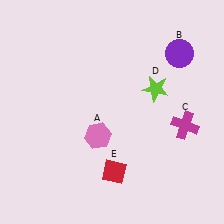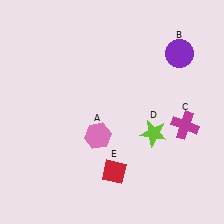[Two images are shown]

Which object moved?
The lime star (D) moved down.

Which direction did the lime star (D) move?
The lime star (D) moved down.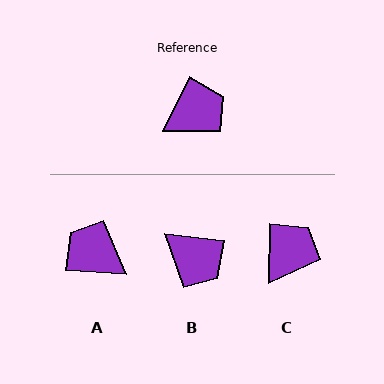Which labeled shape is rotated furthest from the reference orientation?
A, about 113 degrees away.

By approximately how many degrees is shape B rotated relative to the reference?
Approximately 71 degrees clockwise.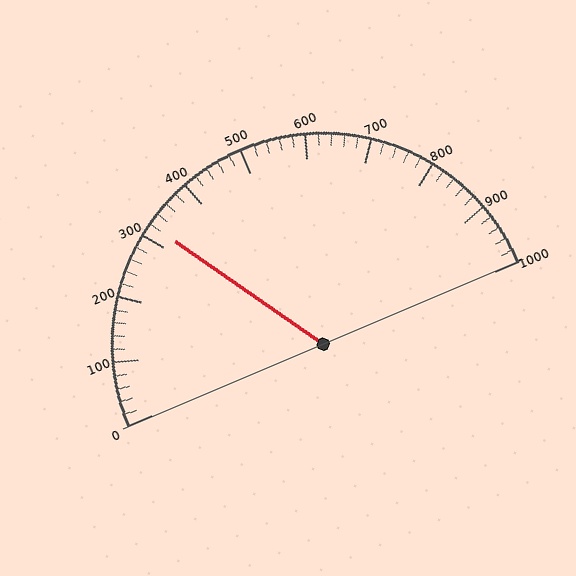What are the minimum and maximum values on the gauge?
The gauge ranges from 0 to 1000.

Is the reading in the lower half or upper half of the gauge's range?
The reading is in the lower half of the range (0 to 1000).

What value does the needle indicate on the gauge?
The needle indicates approximately 320.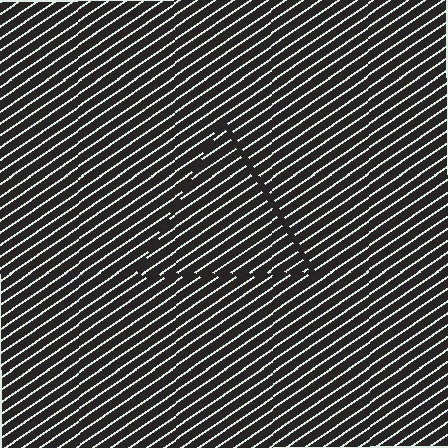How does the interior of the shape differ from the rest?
The interior of the shape contains the same grating, shifted by half a period — the contour is defined by the phase discontinuity where line-ends from the inner and outer gratings abut.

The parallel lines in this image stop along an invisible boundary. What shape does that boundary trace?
An illusory triangle. The interior of the shape contains the same grating, shifted by half a period — the contour is defined by the phase discontinuity where line-ends from the inner and outer gratings abut.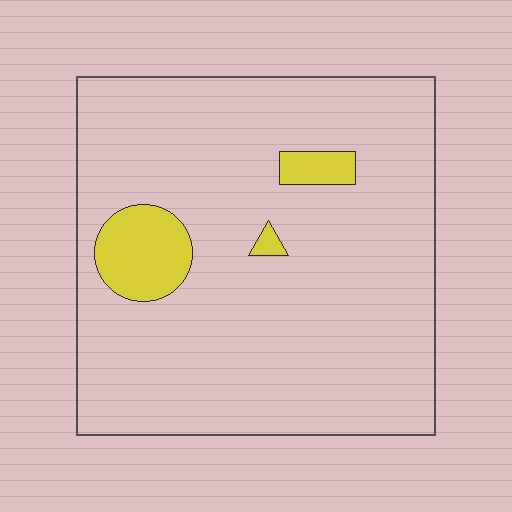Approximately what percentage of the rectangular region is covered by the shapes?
Approximately 10%.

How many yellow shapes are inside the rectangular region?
3.